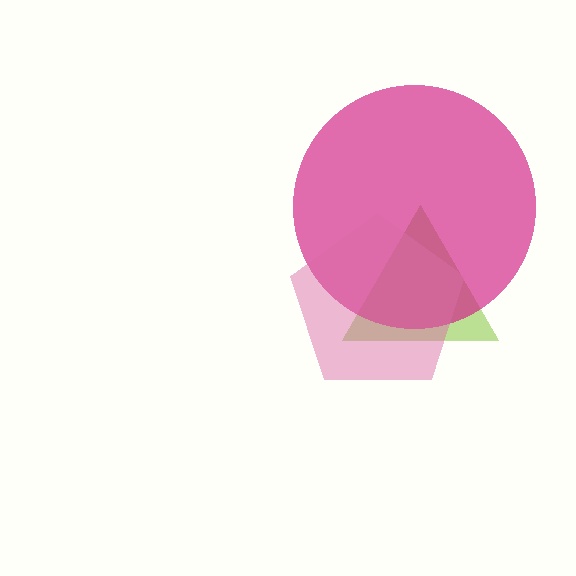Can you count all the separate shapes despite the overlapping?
Yes, there are 3 separate shapes.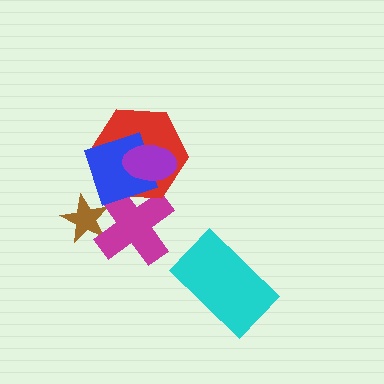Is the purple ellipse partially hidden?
No, no other shape covers it.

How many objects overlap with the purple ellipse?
2 objects overlap with the purple ellipse.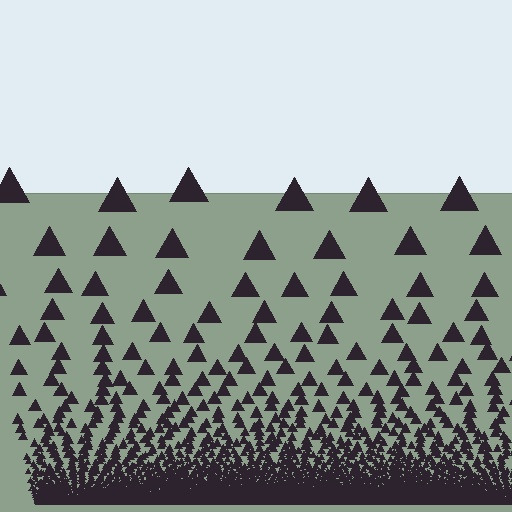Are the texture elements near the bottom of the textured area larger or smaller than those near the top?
Smaller. The gradient is inverted — elements near the bottom are smaller and denser.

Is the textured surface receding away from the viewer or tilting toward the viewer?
The surface appears to tilt toward the viewer. Texture elements get larger and sparser toward the top.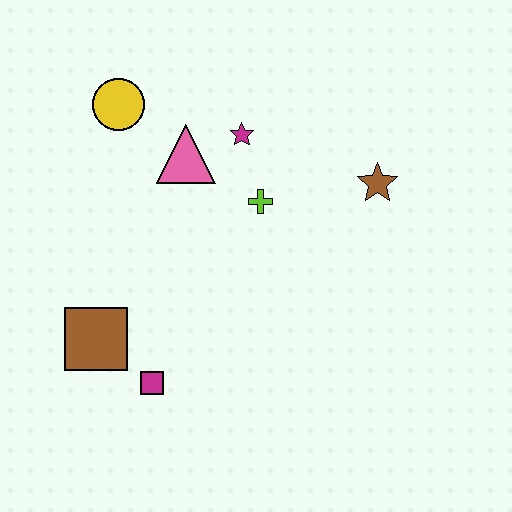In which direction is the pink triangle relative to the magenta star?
The pink triangle is to the left of the magenta star.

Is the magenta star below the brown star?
No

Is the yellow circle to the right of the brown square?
Yes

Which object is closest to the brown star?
The lime cross is closest to the brown star.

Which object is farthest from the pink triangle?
The magenta square is farthest from the pink triangle.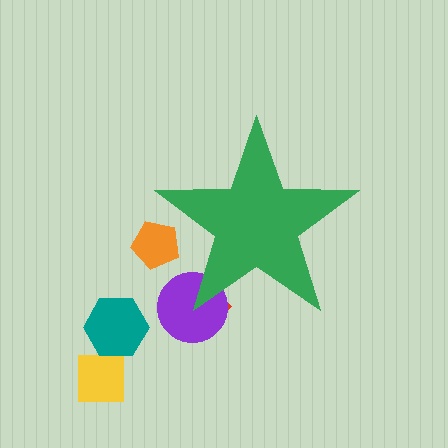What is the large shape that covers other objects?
A green star.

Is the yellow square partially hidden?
No, the yellow square is fully visible.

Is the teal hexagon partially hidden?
No, the teal hexagon is fully visible.